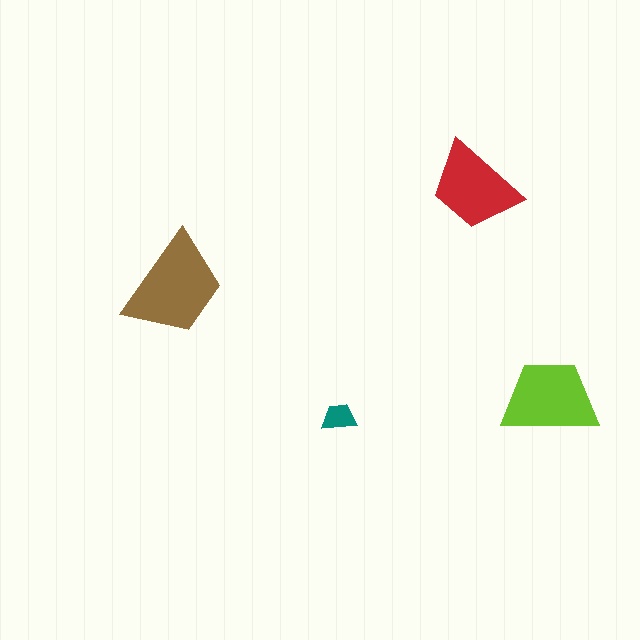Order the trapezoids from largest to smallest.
the brown one, the lime one, the red one, the teal one.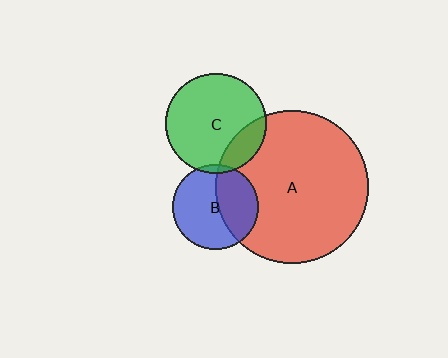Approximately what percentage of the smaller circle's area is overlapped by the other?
Approximately 40%.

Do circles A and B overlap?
Yes.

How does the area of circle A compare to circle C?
Approximately 2.3 times.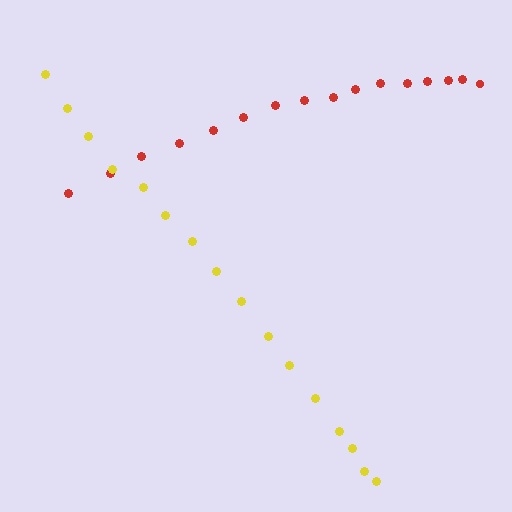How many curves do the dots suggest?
There are 2 distinct paths.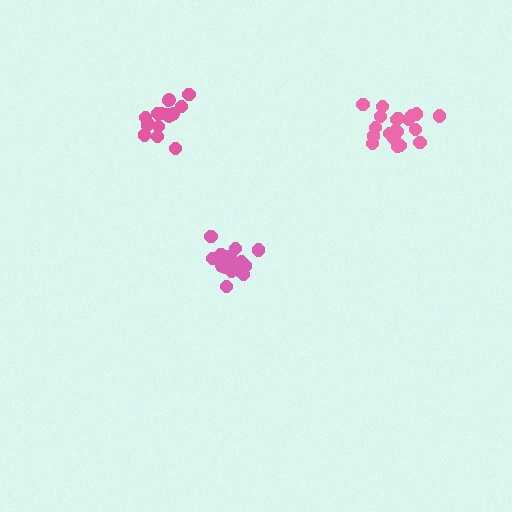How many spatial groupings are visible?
There are 3 spatial groupings.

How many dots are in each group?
Group 1: 18 dots, Group 2: 16 dots, Group 3: 21 dots (55 total).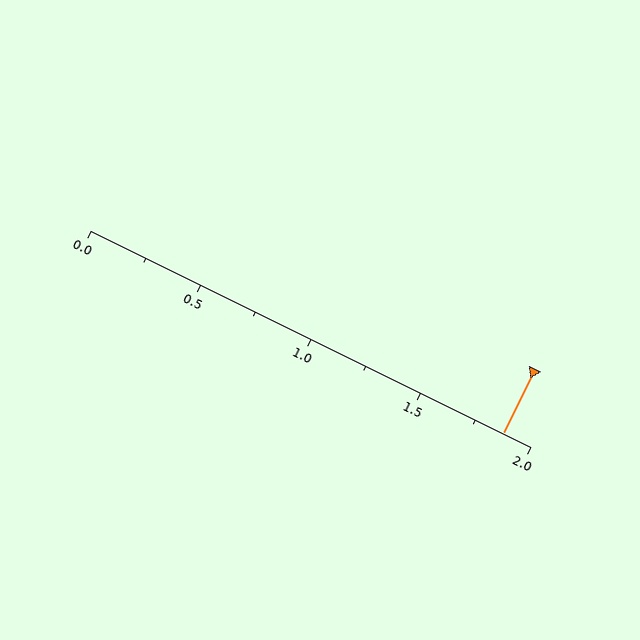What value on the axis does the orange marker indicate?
The marker indicates approximately 1.88.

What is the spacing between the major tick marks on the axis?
The major ticks are spaced 0.5 apart.